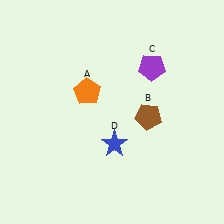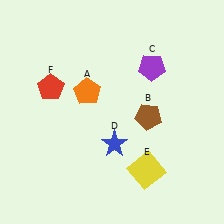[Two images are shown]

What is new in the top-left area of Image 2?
A red pentagon (F) was added in the top-left area of Image 2.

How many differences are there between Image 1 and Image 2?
There are 2 differences between the two images.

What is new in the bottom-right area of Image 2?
A yellow square (E) was added in the bottom-right area of Image 2.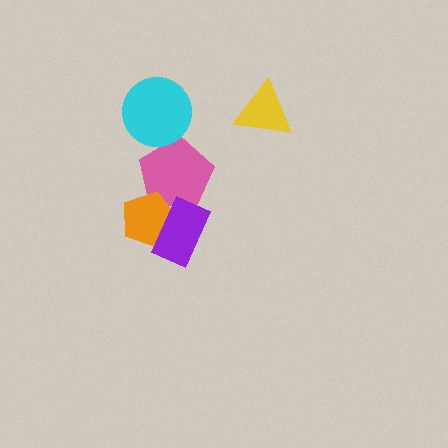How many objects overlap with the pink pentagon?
3 objects overlap with the pink pentagon.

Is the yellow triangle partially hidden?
No, no other shape covers it.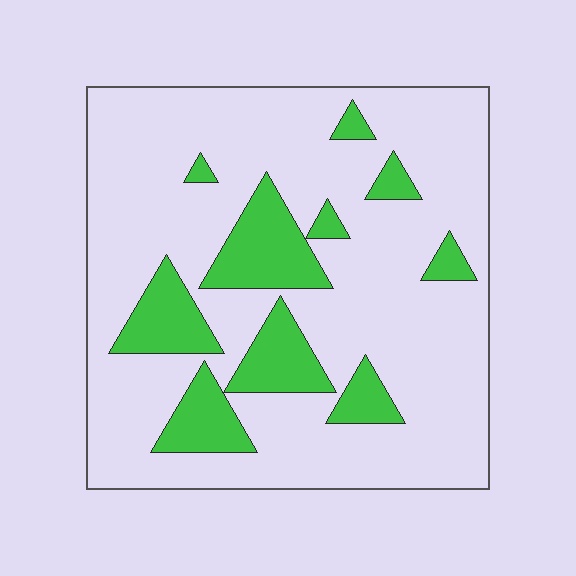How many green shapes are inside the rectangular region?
10.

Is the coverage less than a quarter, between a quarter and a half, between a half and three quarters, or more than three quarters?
Less than a quarter.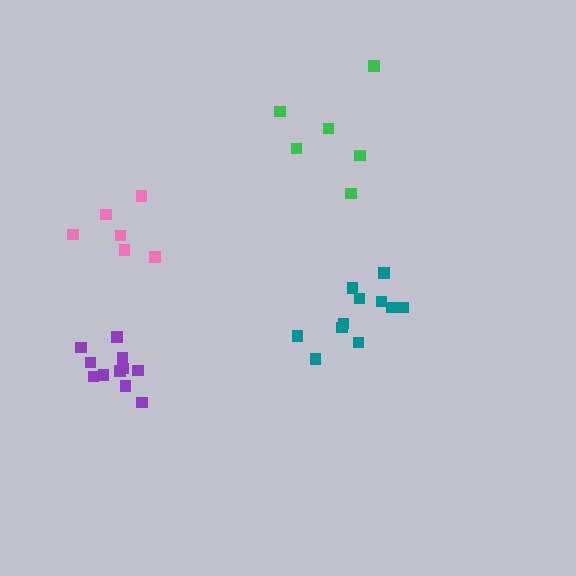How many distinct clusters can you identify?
There are 4 distinct clusters.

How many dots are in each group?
Group 1: 11 dots, Group 2: 6 dots, Group 3: 6 dots, Group 4: 11 dots (34 total).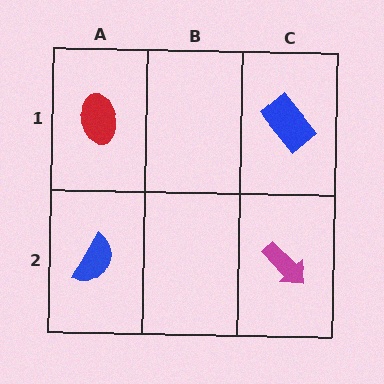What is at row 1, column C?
A blue rectangle.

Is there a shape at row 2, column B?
No, that cell is empty.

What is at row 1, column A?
A red ellipse.